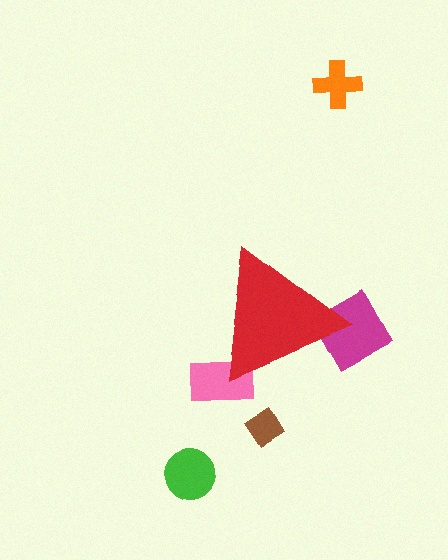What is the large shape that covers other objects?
A red triangle.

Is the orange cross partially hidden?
No, the orange cross is fully visible.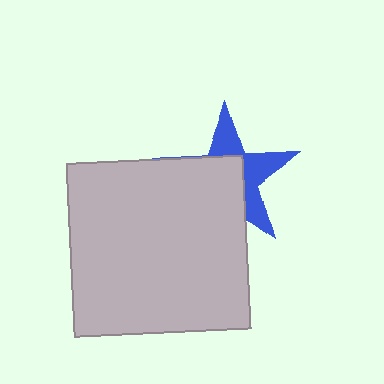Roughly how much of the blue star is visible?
A small part of it is visible (roughly 45%).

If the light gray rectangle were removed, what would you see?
You would see the complete blue star.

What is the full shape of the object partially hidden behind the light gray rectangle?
The partially hidden object is a blue star.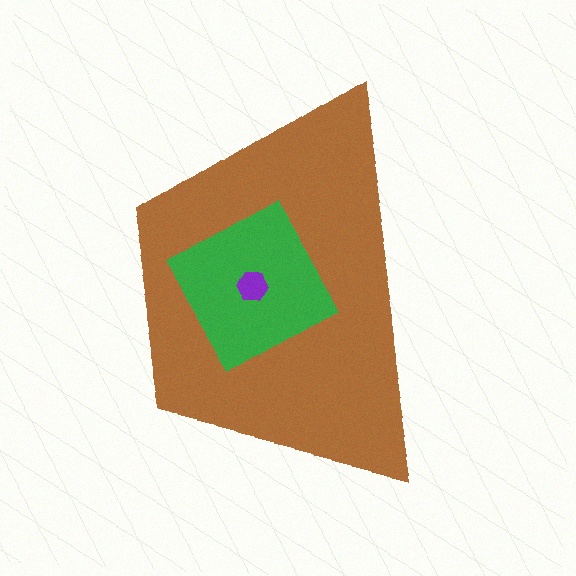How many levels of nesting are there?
3.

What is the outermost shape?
The brown trapezoid.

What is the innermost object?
The purple hexagon.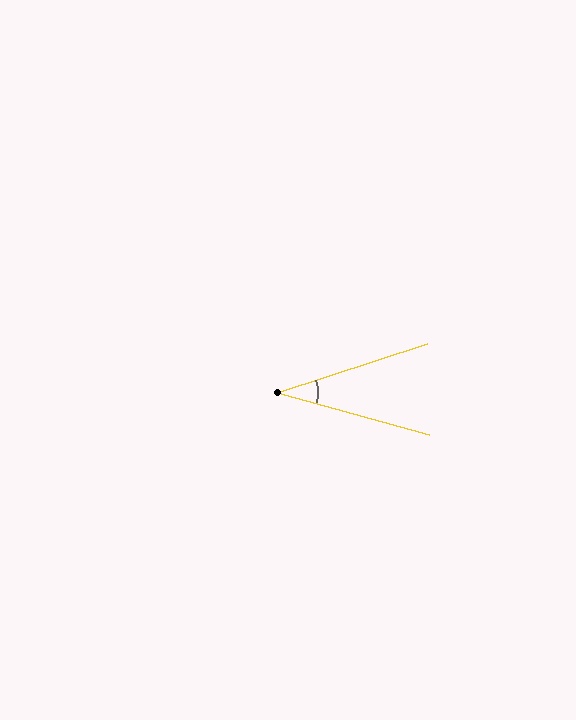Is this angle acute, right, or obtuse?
It is acute.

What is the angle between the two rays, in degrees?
Approximately 34 degrees.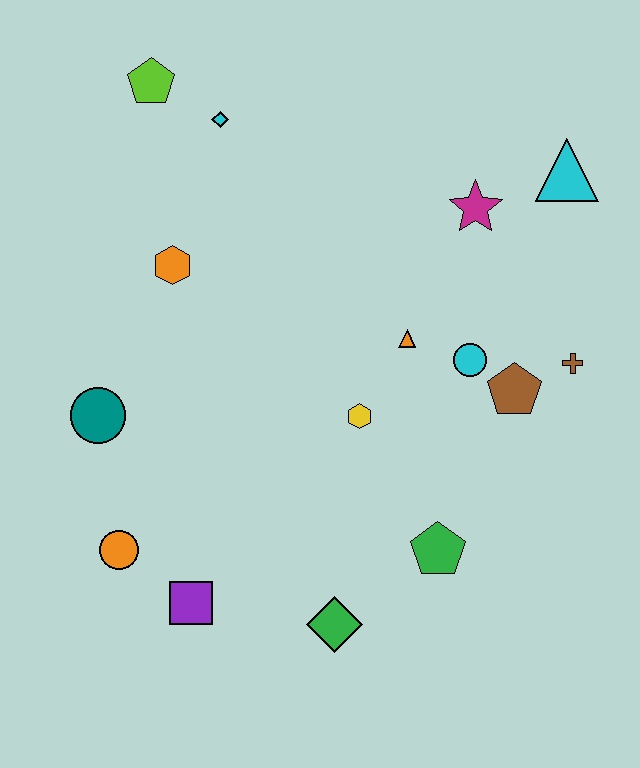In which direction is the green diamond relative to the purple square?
The green diamond is to the right of the purple square.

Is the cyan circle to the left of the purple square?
No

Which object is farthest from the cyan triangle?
The orange circle is farthest from the cyan triangle.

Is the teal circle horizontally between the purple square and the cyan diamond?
No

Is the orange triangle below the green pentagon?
No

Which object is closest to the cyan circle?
The brown pentagon is closest to the cyan circle.